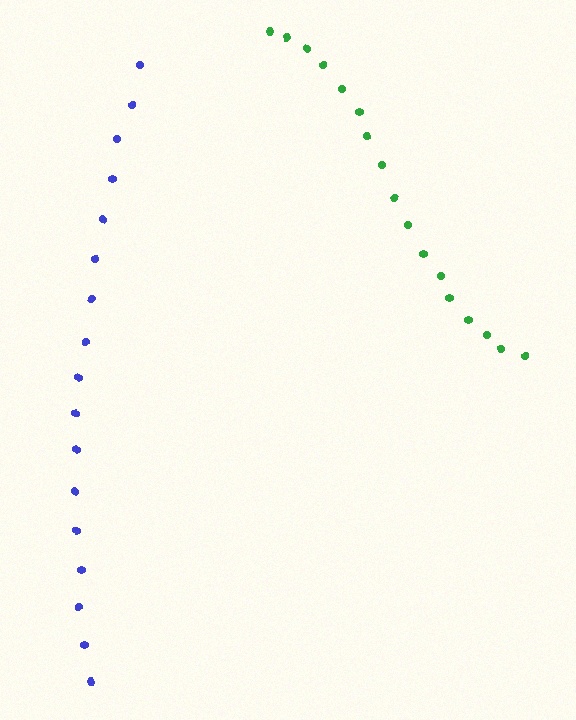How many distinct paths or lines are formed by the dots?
There are 2 distinct paths.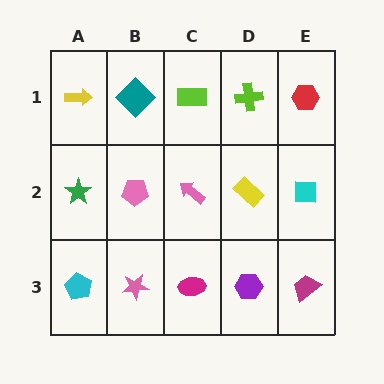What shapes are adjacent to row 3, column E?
A cyan square (row 2, column E), a purple hexagon (row 3, column D).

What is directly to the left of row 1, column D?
A lime rectangle.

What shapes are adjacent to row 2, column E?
A red hexagon (row 1, column E), a magenta trapezoid (row 3, column E), a yellow rectangle (row 2, column D).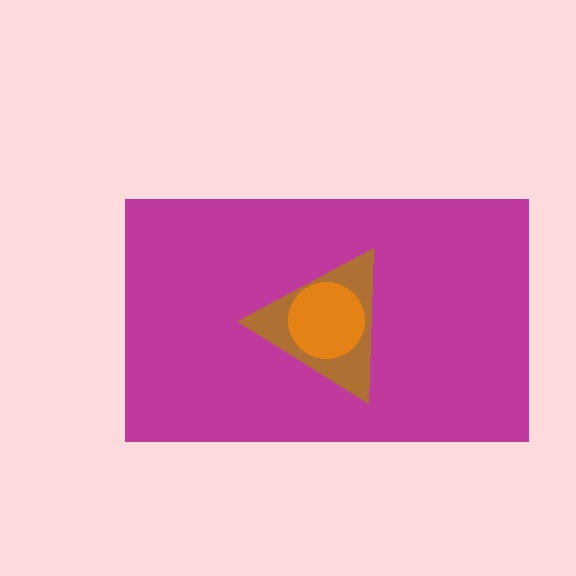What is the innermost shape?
The orange circle.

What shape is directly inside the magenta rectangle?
The brown triangle.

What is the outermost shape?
The magenta rectangle.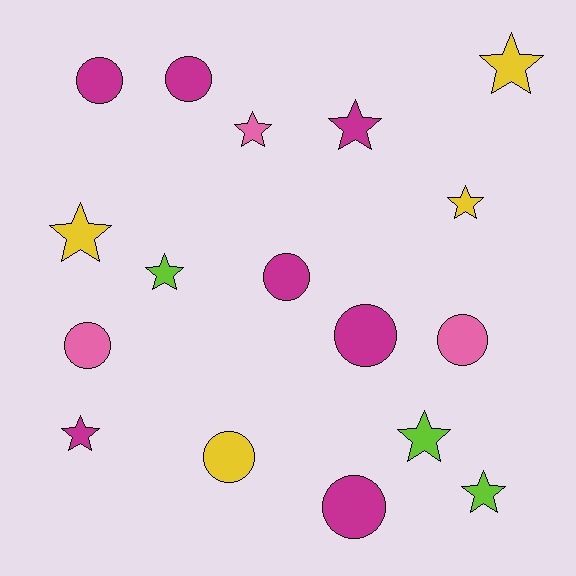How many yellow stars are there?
There are 3 yellow stars.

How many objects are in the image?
There are 17 objects.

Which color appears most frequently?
Magenta, with 7 objects.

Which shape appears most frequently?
Star, with 9 objects.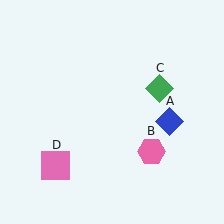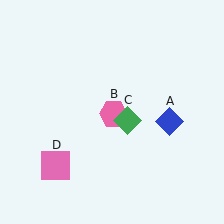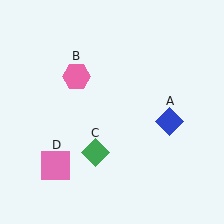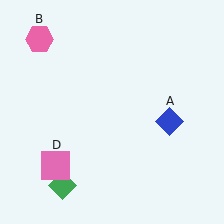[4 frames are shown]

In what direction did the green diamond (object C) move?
The green diamond (object C) moved down and to the left.